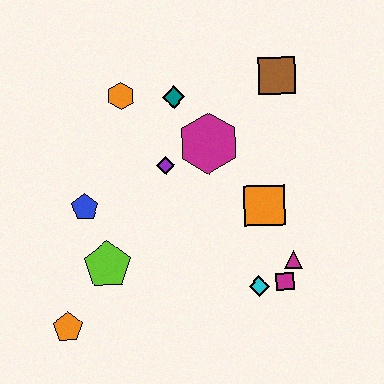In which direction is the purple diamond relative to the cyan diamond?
The purple diamond is above the cyan diamond.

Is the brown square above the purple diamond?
Yes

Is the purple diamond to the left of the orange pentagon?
No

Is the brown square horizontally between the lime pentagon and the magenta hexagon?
No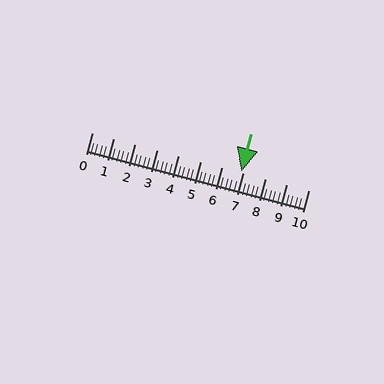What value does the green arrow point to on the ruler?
The green arrow points to approximately 6.9.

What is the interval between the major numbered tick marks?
The major tick marks are spaced 1 units apart.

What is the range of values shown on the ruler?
The ruler shows values from 0 to 10.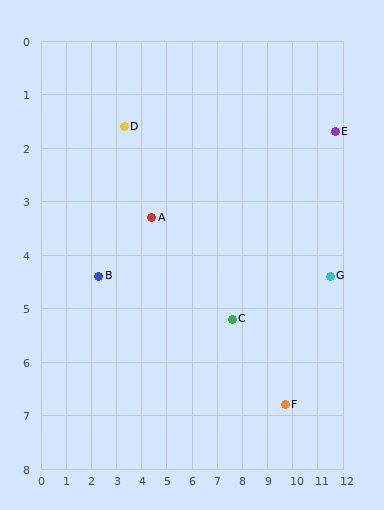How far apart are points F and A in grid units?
Points F and A are about 6.4 grid units apart.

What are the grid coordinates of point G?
Point G is at approximately (11.5, 4.4).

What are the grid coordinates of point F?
Point F is at approximately (9.7, 6.8).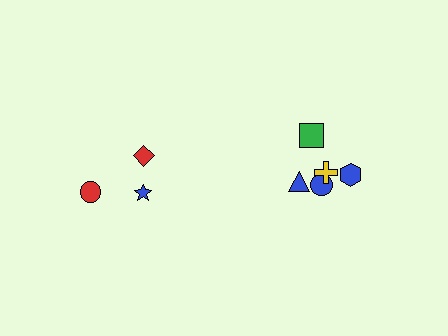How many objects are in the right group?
There are 5 objects.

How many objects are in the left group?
There are 3 objects.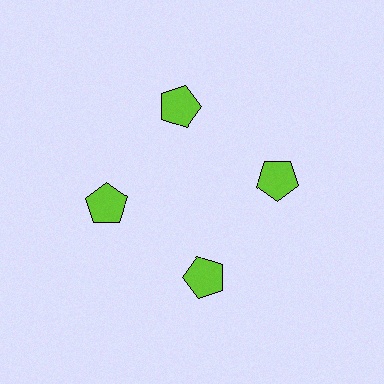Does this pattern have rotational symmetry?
Yes, this pattern has 4-fold rotational symmetry. It looks the same after rotating 90 degrees around the center.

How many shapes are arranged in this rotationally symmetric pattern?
There are 4 shapes, arranged in 4 groups of 1.